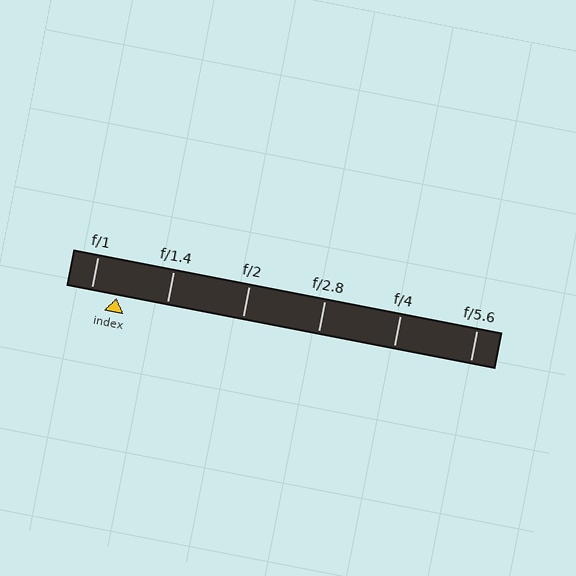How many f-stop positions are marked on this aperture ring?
There are 6 f-stop positions marked.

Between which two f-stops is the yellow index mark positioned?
The index mark is between f/1 and f/1.4.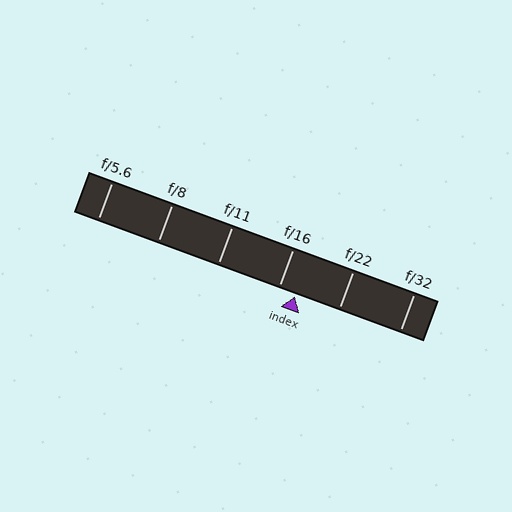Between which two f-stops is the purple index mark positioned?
The index mark is between f/16 and f/22.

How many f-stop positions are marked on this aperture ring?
There are 6 f-stop positions marked.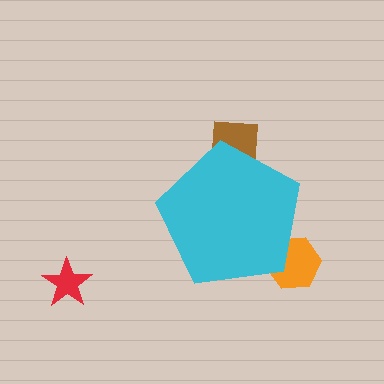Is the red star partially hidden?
No, the red star is fully visible.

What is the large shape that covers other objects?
A cyan pentagon.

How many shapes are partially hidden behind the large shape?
2 shapes are partially hidden.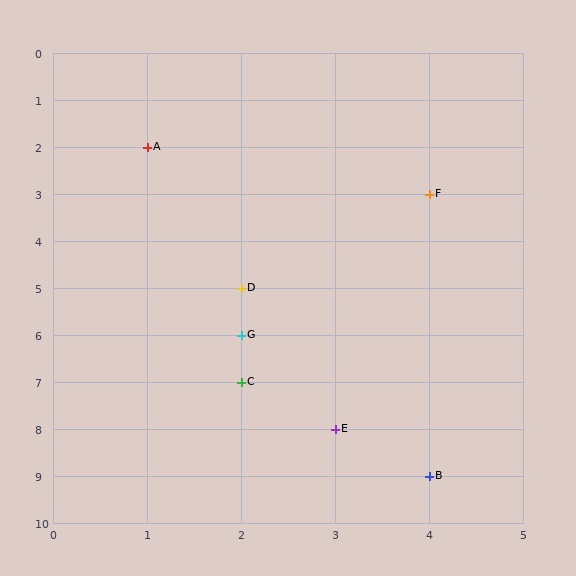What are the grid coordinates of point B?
Point B is at grid coordinates (4, 9).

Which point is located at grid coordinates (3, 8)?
Point E is at (3, 8).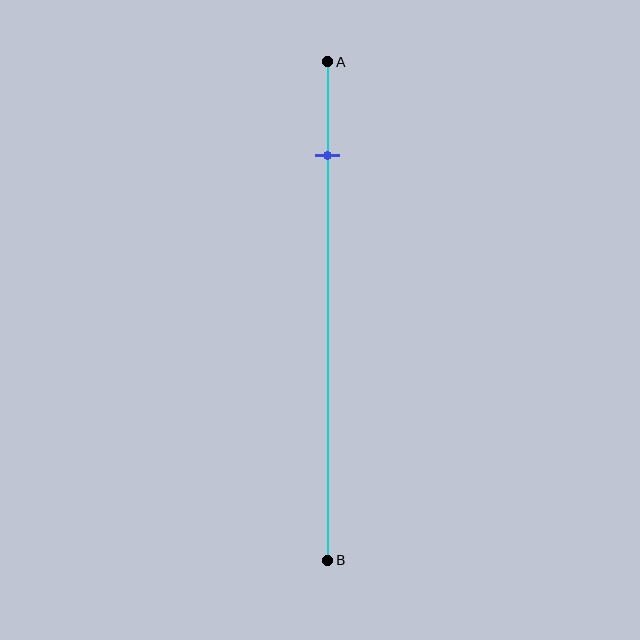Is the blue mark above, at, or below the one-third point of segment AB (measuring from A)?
The blue mark is above the one-third point of segment AB.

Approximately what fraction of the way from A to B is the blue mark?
The blue mark is approximately 20% of the way from A to B.